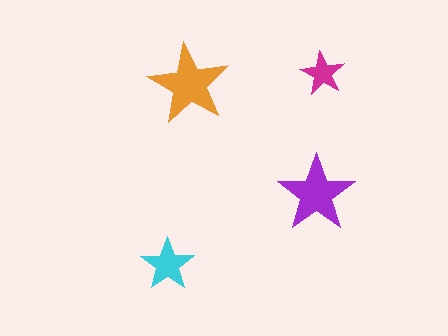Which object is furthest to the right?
The magenta star is rightmost.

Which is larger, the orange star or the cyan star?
The orange one.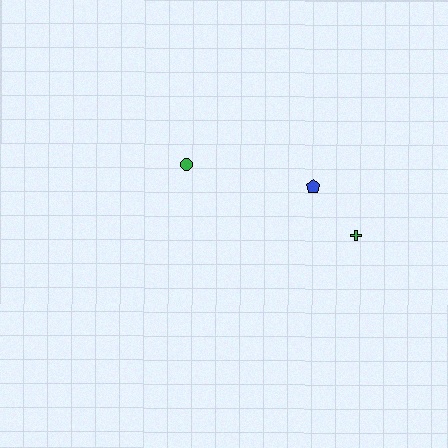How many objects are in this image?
There are 3 objects.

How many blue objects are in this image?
There is 1 blue object.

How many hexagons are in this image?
There are no hexagons.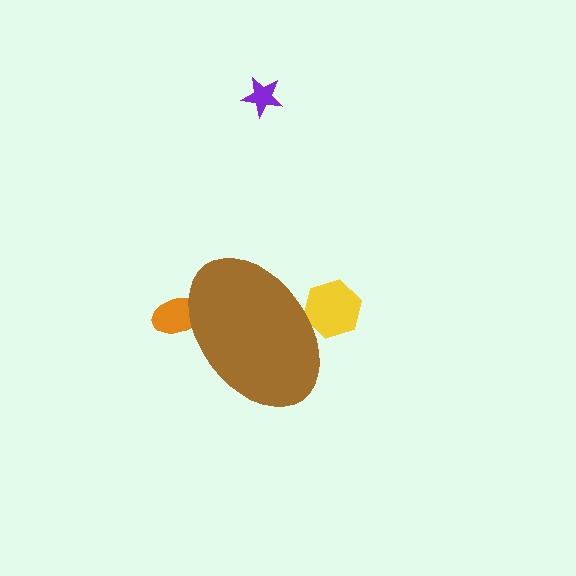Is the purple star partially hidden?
No, the purple star is fully visible.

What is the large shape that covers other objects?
A brown ellipse.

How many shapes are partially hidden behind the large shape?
2 shapes are partially hidden.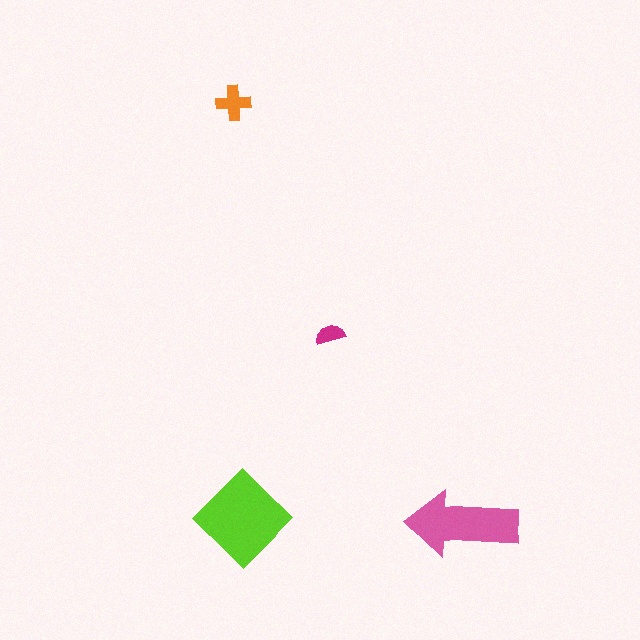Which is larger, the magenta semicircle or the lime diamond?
The lime diamond.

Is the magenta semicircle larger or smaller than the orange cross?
Smaller.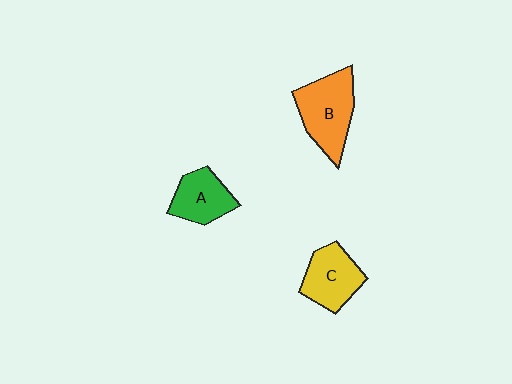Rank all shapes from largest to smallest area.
From largest to smallest: B (orange), C (yellow), A (green).